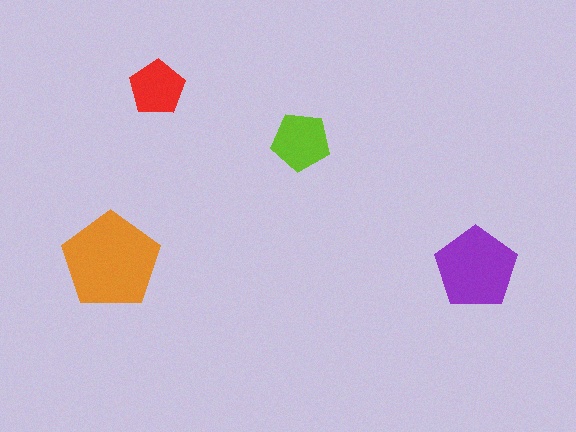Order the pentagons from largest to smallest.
the orange one, the purple one, the lime one, the red one.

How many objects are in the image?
There are 4 objects in the image.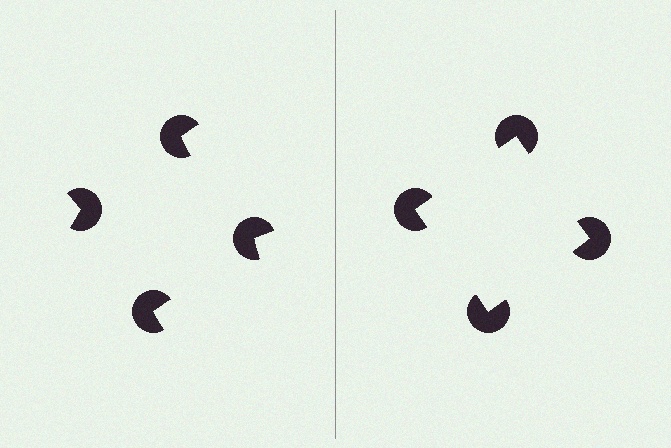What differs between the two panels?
The pac-man discs are positioned identically on both sides; only the wedge orientations differ. On the right they align to a square; on the left they are misaligned.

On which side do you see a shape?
An illusory square appears on the right side. On the left side the wedge cuts are rotated, so no coherent shape forms.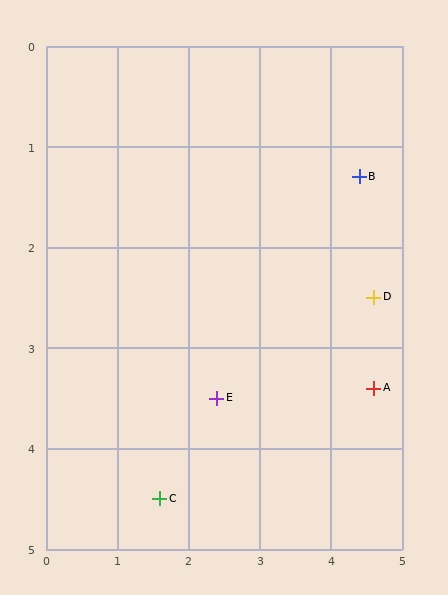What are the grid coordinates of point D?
Point D is at approximately (4.6, 2.5).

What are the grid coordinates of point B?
Point B is at approximately (4.4, 1.3).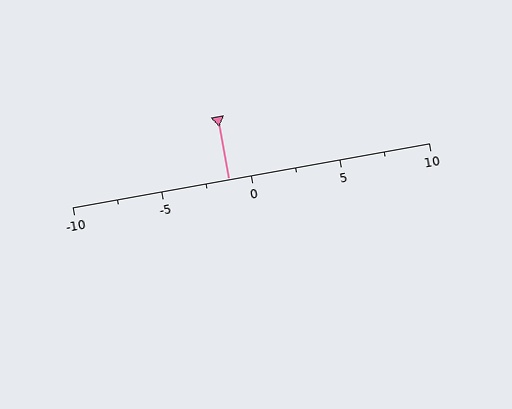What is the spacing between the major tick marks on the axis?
The major ticks are spaced 5 apart.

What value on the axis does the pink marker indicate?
The marker indicates approximately -1.2.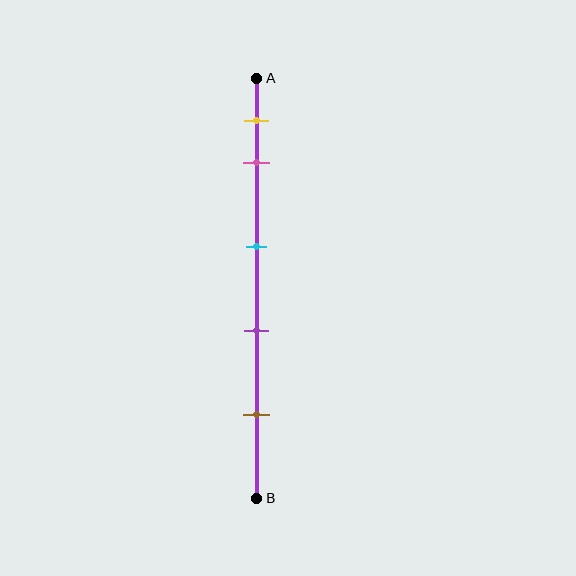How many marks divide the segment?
There are 5 marks dividing the segment.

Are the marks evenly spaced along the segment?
No, the marks are not evenly spaced.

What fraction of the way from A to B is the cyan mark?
The cyan mark is approximately 40% (0.4) of the way from A to B.